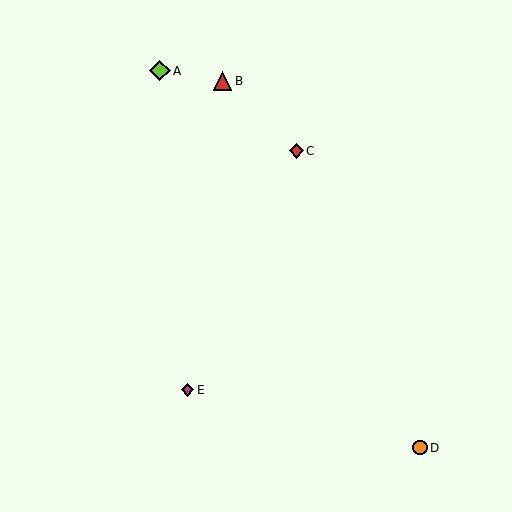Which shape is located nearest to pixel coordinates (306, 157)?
The red diamond (labeled C) at (296, 151) is nearest to that location.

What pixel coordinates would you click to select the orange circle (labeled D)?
Click at (420, 448) to select the orange circle D.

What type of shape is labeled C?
Shape C is a red diamond.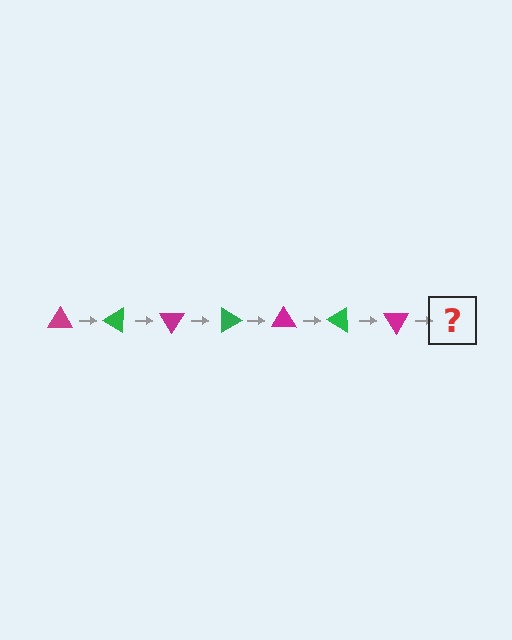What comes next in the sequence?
The next element should be a green triangle, rotated 210 degrees from the start.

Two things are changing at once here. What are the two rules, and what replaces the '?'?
The two rules are that it rotates 30 degrees each step and the color cycles through magenta and green. The '?' should be a green triangle, rotated 210 degrees from the start.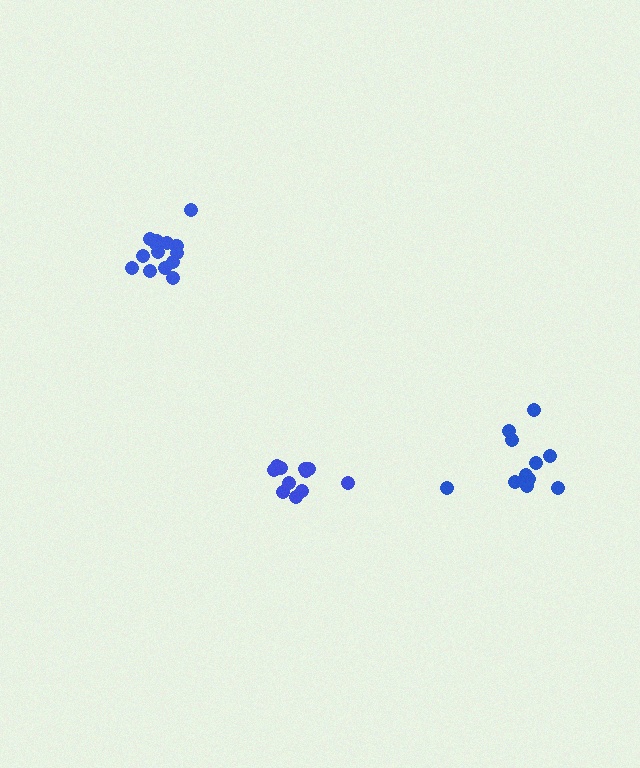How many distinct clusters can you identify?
There are 3 distinct clusters.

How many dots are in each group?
Group 1: 11 dots, Group 2: 14 dots, Group 3: 11 dots (36 total).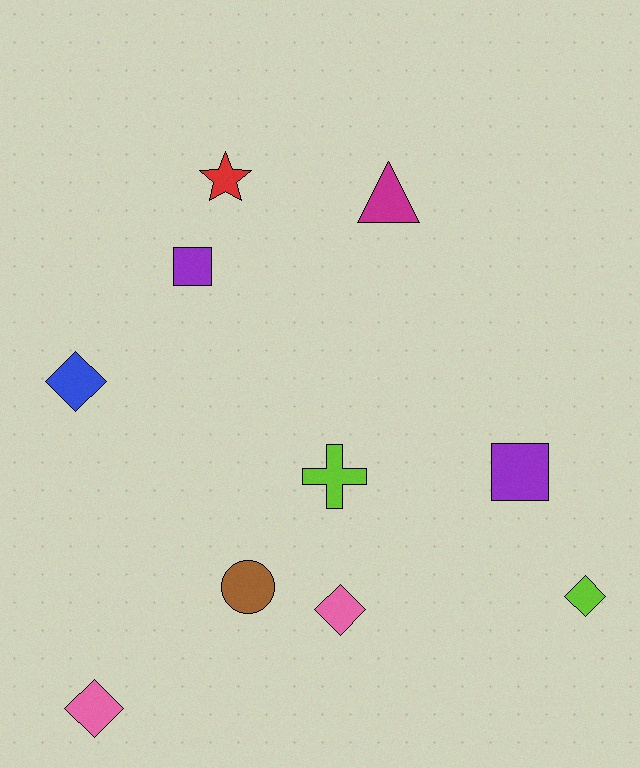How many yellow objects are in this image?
There are no yellow objects.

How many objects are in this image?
There are 10 objects.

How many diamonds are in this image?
There are 4 diamonds.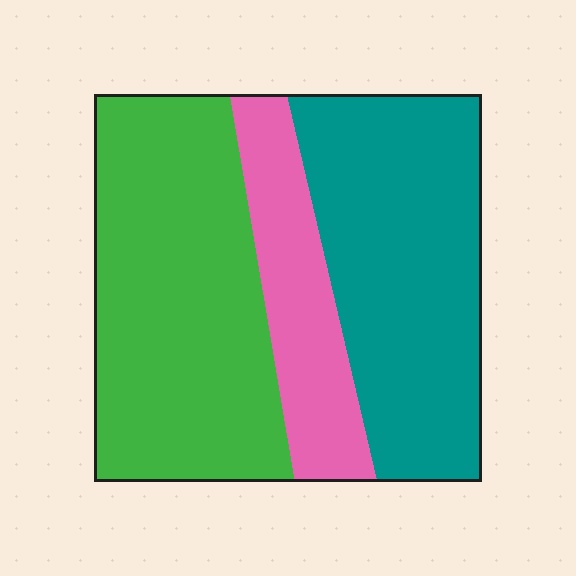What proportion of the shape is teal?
Teal takes up between a third and a half of the shape.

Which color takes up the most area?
Green, at roughly 45%.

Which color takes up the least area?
Pink, at roughly 20%.